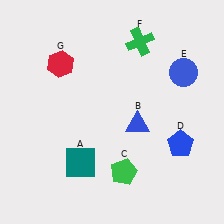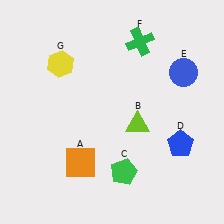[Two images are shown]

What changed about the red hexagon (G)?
In Image 1, G is red. In Image 2, it changed to yellow.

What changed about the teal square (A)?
In Image 1, A is teal. In Image 2, it changed to orange.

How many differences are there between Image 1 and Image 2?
There are 3 differences between the two images.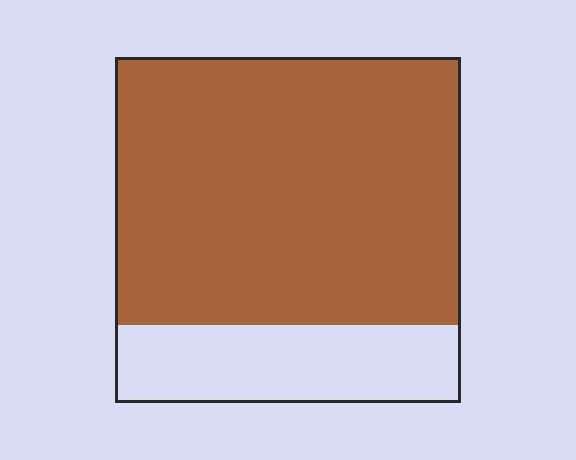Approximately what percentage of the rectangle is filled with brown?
Approximately 75%.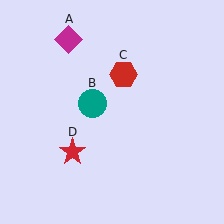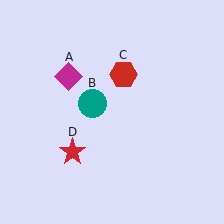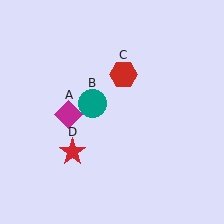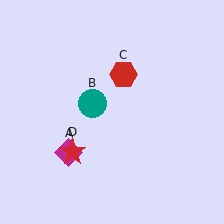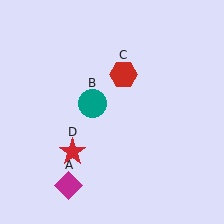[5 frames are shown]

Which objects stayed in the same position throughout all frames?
Teal circle (object B) and red hexagon (object C) and red star (object D) remained stationary.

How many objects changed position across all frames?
1 object changed position: magenta diamond (object A).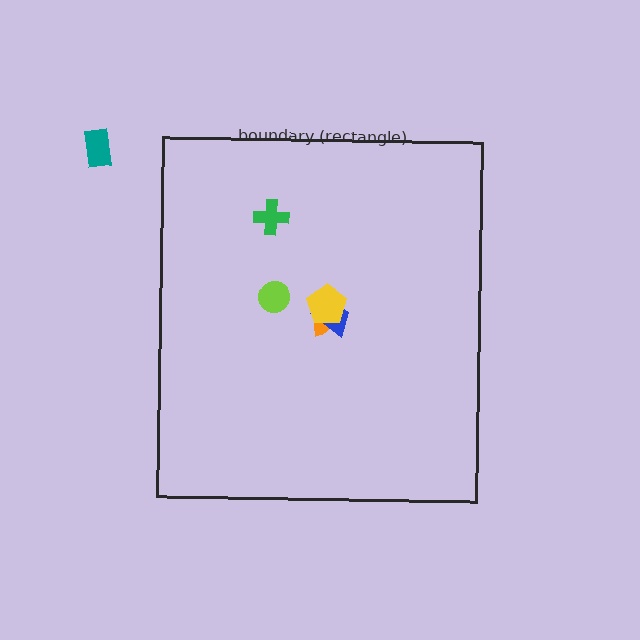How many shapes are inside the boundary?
5 inside, 1 outside.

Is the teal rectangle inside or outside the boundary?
Outside.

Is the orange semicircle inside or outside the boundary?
Inside.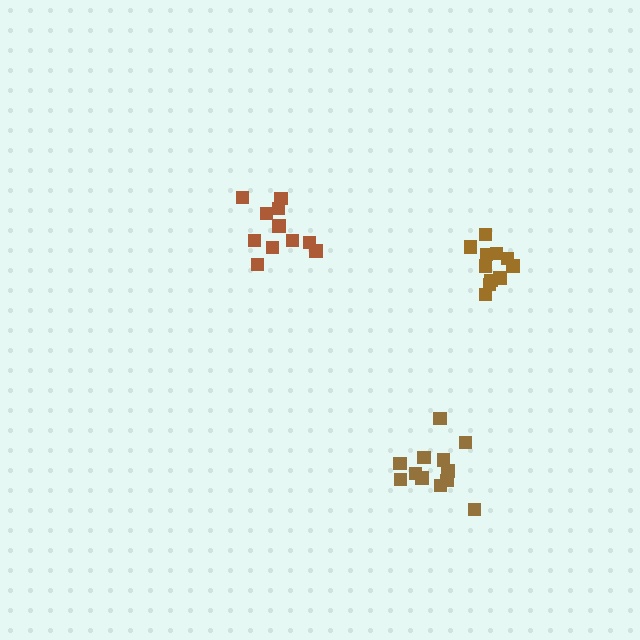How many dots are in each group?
Group 1: 11 dots, Group 2: 11 dots, Group 3: 12 dots (34 total).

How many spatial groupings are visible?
There are 3 spatial groupings.